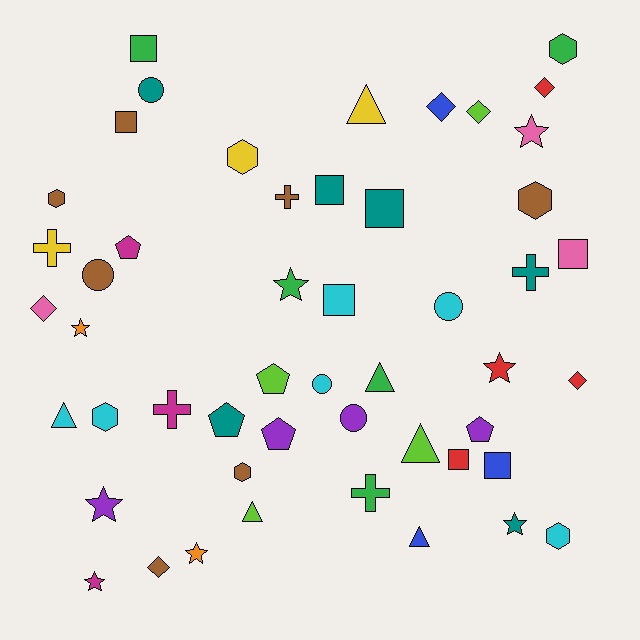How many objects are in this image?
There are 50 objects.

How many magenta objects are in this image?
There are 3 magenta objects.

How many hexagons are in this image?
There are 7 hexagons.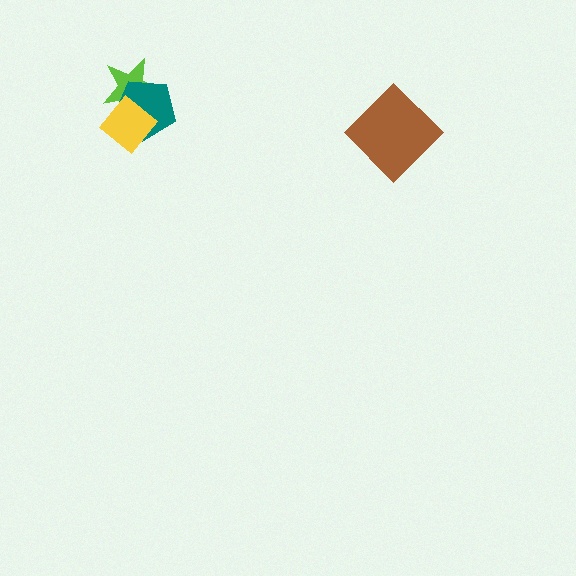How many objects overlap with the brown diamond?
0 objects overlap with the brown diamond.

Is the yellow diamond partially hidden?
No, no other shape covers it.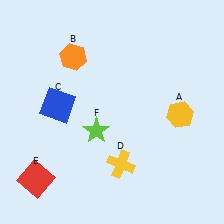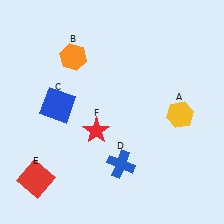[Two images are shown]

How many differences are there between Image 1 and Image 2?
There are 2 differences between the two images.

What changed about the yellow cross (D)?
In Image 1, D is yellow. In Image 2, it changed to blue.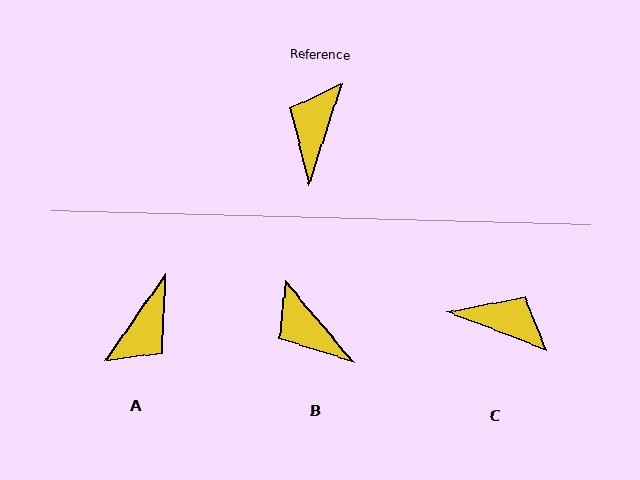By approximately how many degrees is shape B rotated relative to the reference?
Approximately 58 degrees counter-clockwise.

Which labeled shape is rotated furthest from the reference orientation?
A, about 164 degrees away.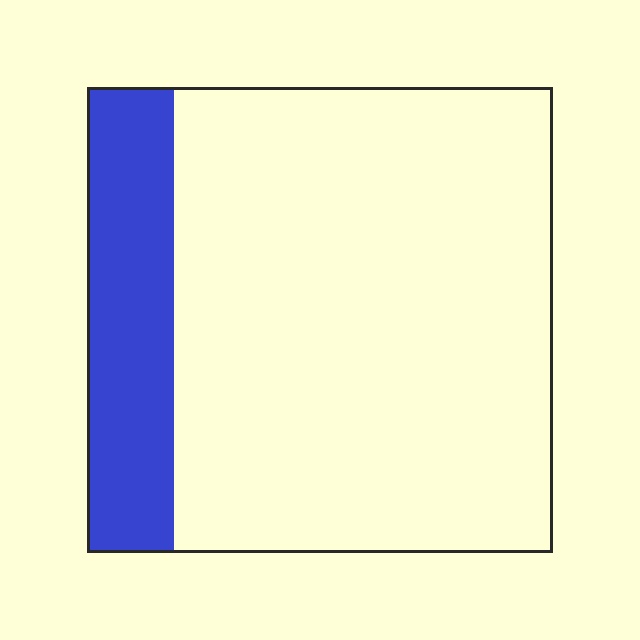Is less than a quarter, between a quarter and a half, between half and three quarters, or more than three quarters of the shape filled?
Less than a quarter.